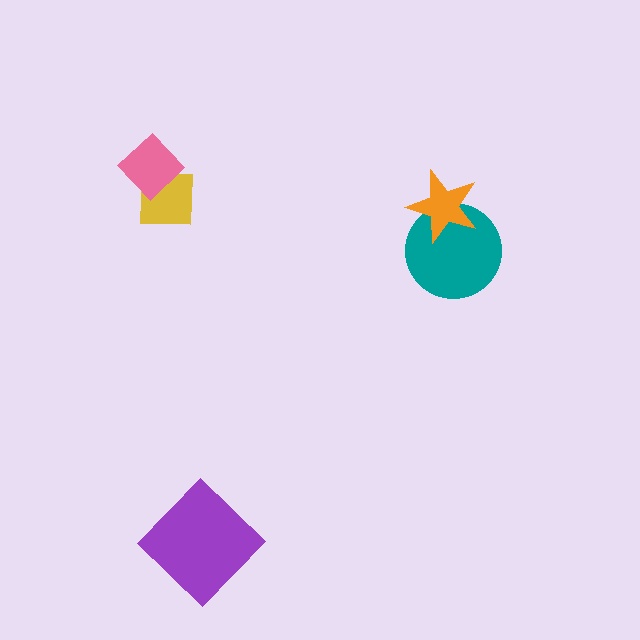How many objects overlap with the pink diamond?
1 object overlaps with the pink diamond.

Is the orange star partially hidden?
No, no other shape covers it.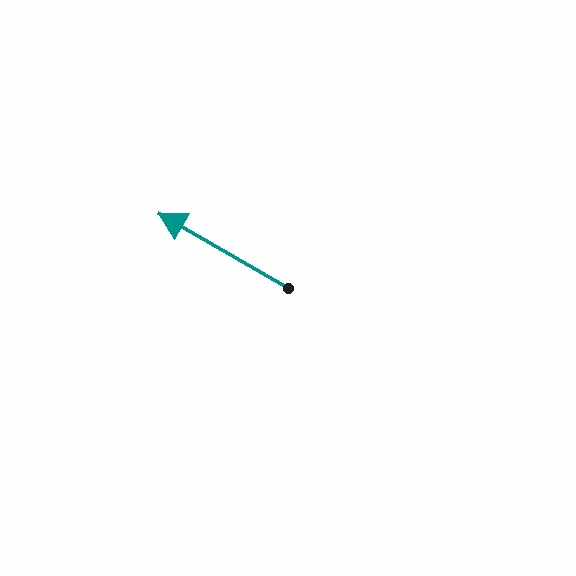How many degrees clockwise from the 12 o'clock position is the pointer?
Approximately 300 degrees.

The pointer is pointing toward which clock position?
Roughly 10 o'clock.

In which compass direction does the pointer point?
Northwest.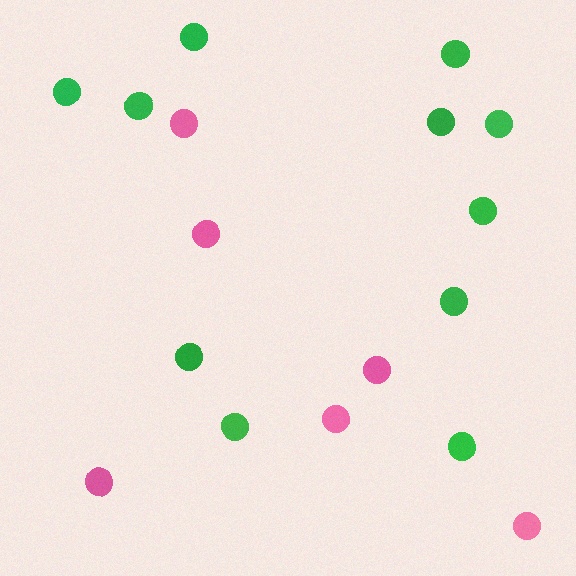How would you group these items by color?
There are 2 groups: one group of green circles (11) and one group of pink circles (6).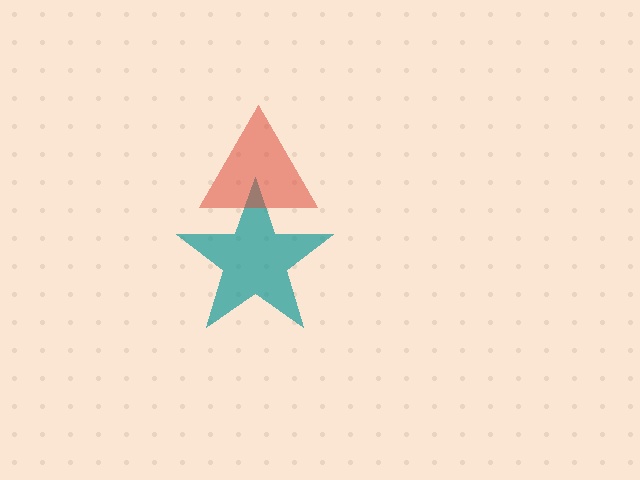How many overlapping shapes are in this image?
There are 2 overlapping shapes in the image.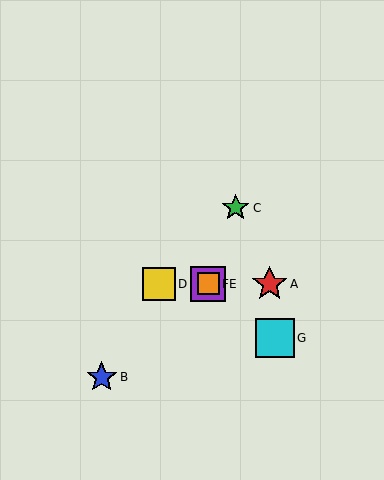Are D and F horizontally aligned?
Yes, both are at y≈284.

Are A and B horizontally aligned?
No, A is at y≈284 and B is at y≈377.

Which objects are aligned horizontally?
Objects A, D, E, F are aligned horizontally.